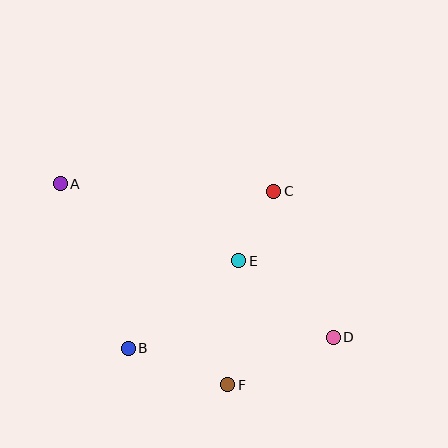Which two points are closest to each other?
Points C and E are closest to each other.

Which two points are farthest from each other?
Points A and D are farthest from each other.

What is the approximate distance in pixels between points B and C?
The distance between B and C is approximately 214 pixels.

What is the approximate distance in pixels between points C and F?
The distance between C and F is approximately 199 pixels.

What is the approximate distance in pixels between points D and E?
The distance between D and E is approximately 121 pixels.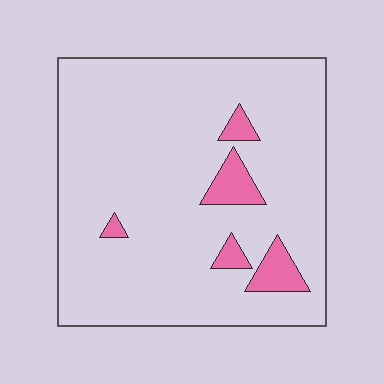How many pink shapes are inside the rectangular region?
5.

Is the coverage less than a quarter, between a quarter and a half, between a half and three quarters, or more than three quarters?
Less than a quarter.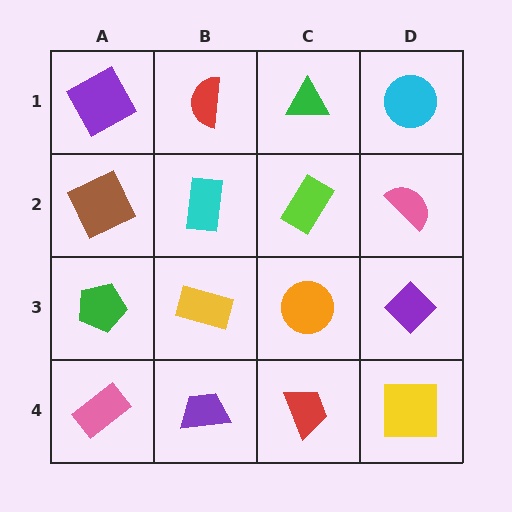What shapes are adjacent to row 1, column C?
A lime rectangle (row 2, column C), a red semicircle (row 1, column B), a cyan circle (row 1, column D).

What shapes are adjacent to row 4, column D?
A purple diamond (row 3, column D), a red trapezoid (row 4, column C).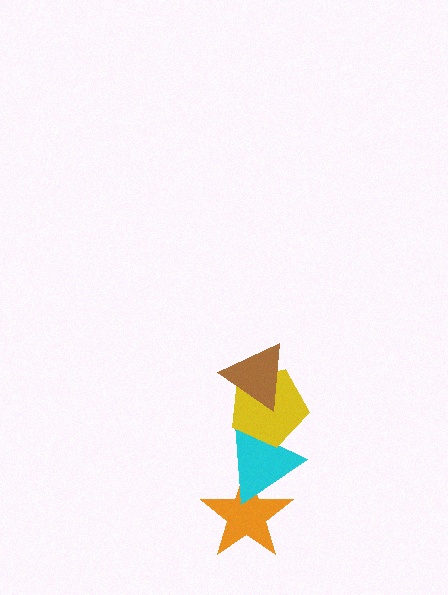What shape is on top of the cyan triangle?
The yellow pentagon is on top of the cyan triangle.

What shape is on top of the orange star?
The cyan triangle is on top of the orange star.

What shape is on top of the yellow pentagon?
The brown triangle is on top of the yellow pentagon.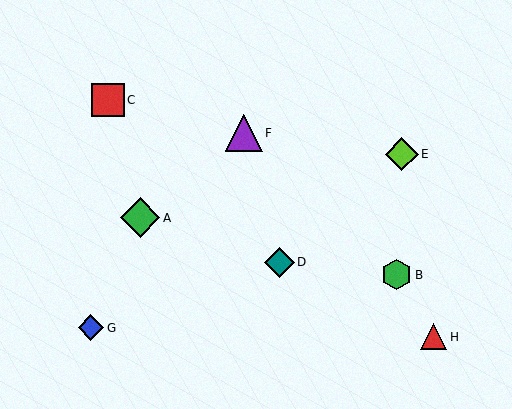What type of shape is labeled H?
Shape H is a red triangle.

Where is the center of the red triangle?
The center of the red triangle is at (434, 337).